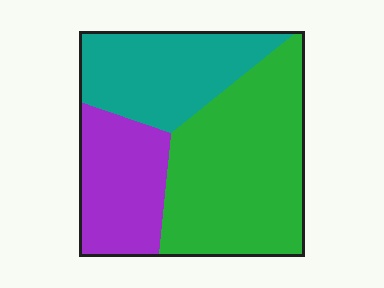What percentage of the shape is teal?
Teal takes up about one quarter (1/4) of the shape.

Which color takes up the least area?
Purple, at roughly 25%.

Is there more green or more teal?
Green.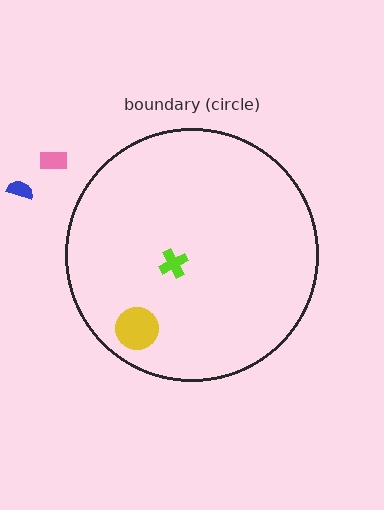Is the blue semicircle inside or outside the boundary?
Outside.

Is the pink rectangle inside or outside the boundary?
Outside.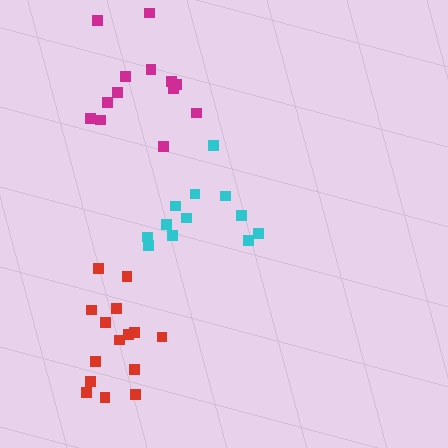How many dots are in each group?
Group 1: 15 dots, Group 2: 12 dots, Group 3: 13 dots (40 total).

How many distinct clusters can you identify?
There are 3 distinct clusters.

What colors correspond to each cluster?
The clusters are colored: red, cyan, magenta.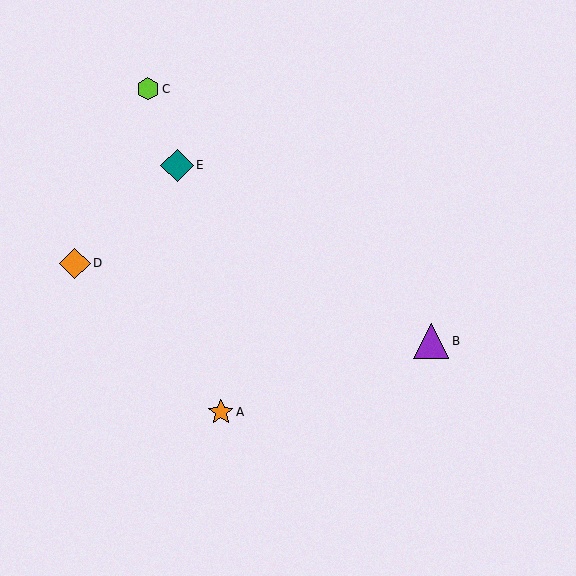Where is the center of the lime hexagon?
The center of the lime hexagon is at (148, 89).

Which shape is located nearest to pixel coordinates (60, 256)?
The orange diamond (labeled D) at (75, 263) is nearest to that location.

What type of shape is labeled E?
Shape E is a teal diamond.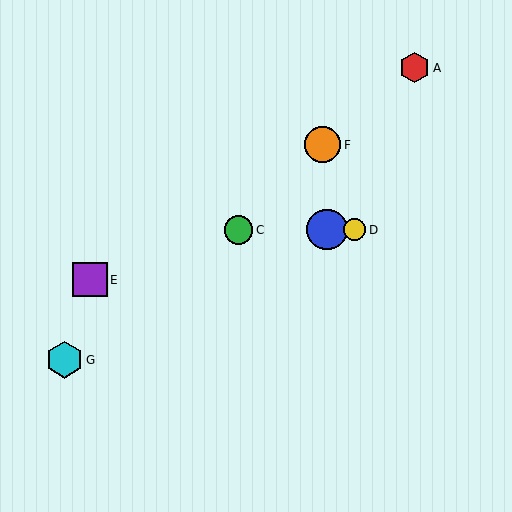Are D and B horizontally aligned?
Yes, both are at y≈230.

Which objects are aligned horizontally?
Objects B, C, D are aligned horizontally.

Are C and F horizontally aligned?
No, C is at y≈230 and F is at y≈145.